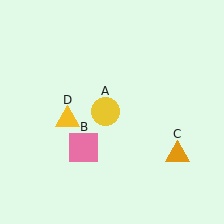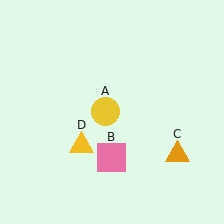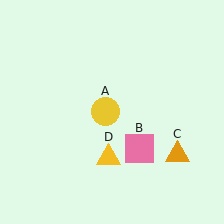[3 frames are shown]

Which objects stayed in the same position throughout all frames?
Yellow circle (object A) and orange triangle (object C) remained stationary.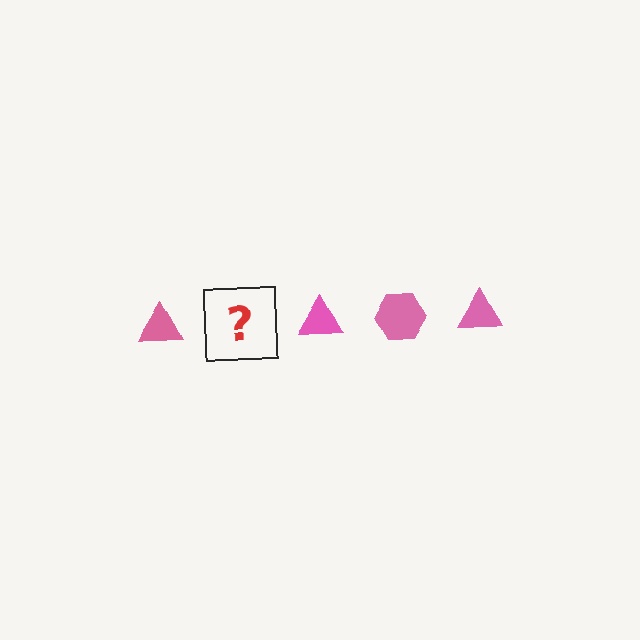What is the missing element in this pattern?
The missing element is a pink hexagon.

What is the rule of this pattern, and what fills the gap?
The rule is that the pattern cycles through triangle, hexagon shapes in pink. The gap should be filled with a pink hexagon.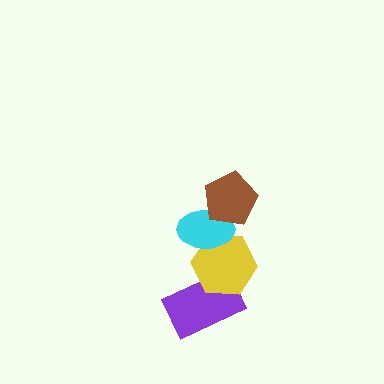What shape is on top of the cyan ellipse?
The brown pentagon is on top of the cyan ellipse.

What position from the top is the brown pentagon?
The brown pentagon is 1st from the top.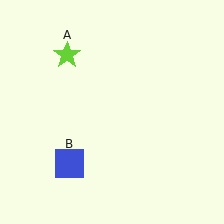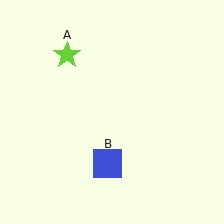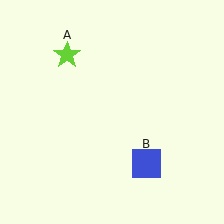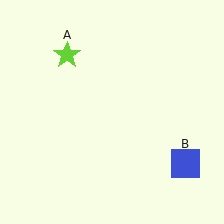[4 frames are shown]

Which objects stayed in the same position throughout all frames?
Lime star (object A) remained stationary.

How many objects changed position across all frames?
1 object changed position: blue square (object B).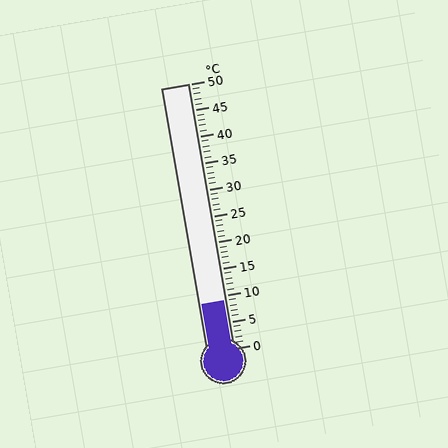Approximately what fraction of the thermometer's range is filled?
The thermometer is filled to approximately 20% of its range.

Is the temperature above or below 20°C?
The temperature is below 20°C.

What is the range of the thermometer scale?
The thermometer scale ranges from 0°C to 50°C.